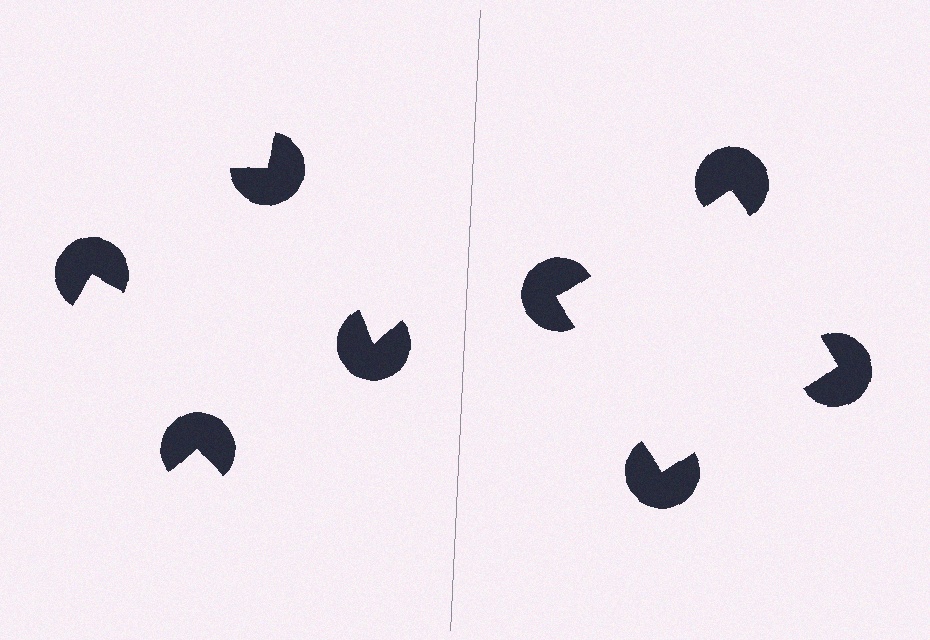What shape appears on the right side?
An illusory square.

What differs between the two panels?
The pac-man discs are positioned identically on both sides; only the wedge orientations differ. On the right they align to a square; on the left they are misaligned.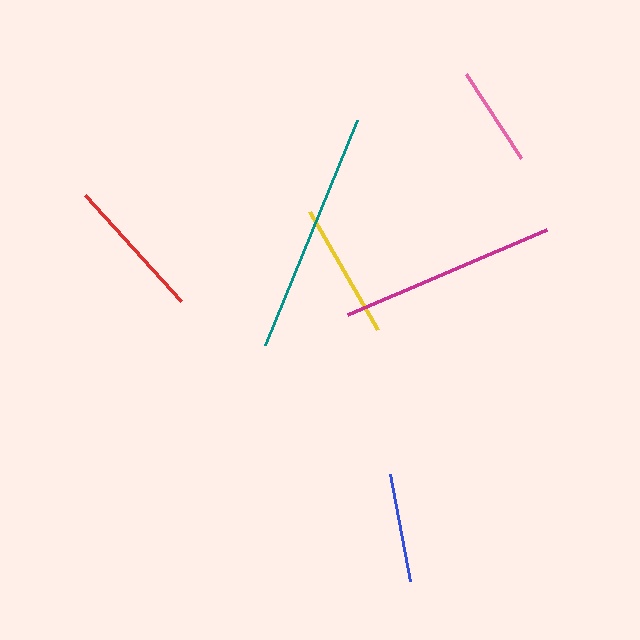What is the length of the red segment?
The red segment is approximately 144 pixels long.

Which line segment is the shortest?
The pink line is the shortest at approximately 100 pixels.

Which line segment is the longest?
The teal line is the longest at approximately 243 pixels.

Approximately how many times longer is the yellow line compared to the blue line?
The yellow line is approximately 1.3 times the length of the blue line.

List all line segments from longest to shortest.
From longest to shortest: teal, magenta, red, yellow, blue, pink.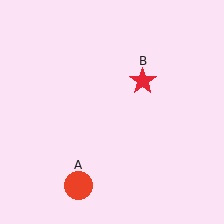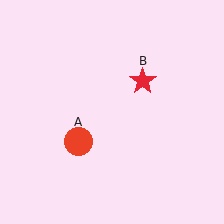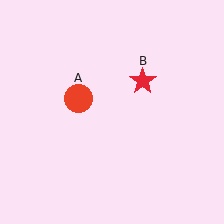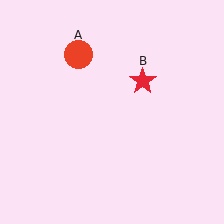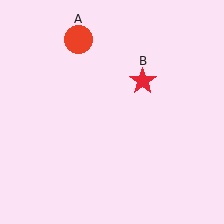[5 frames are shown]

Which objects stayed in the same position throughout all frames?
Red star (object B) remained stationary.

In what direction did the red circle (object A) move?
The red circle (object A) moved up.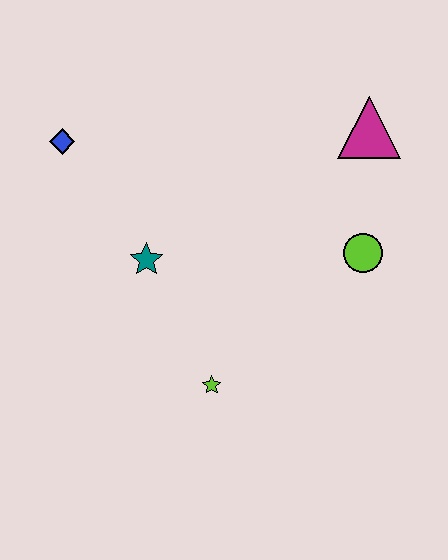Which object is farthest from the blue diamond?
The lime circle is farthest from the blue diamond.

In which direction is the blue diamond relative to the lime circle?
The blue diamond is to the left of the lime circle.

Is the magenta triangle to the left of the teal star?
No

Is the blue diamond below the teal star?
No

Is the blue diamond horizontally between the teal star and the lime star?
No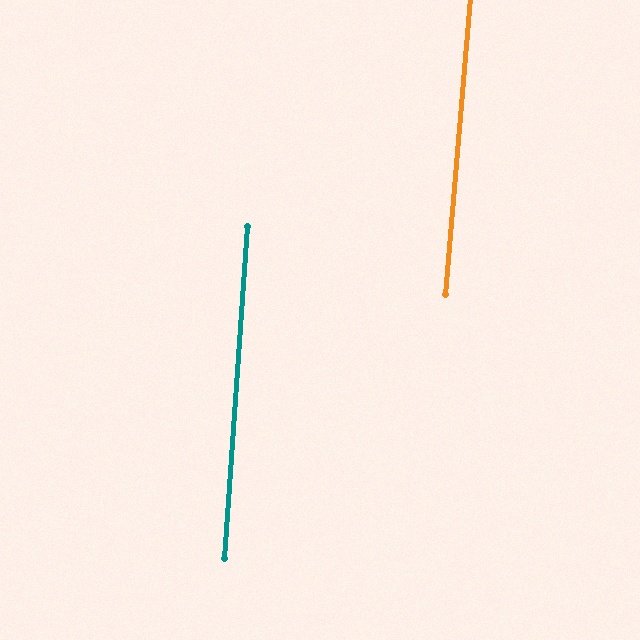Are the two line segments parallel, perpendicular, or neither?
Parallel — their directions differ by only 0.8°.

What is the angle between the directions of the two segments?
Approximately 1 degree.